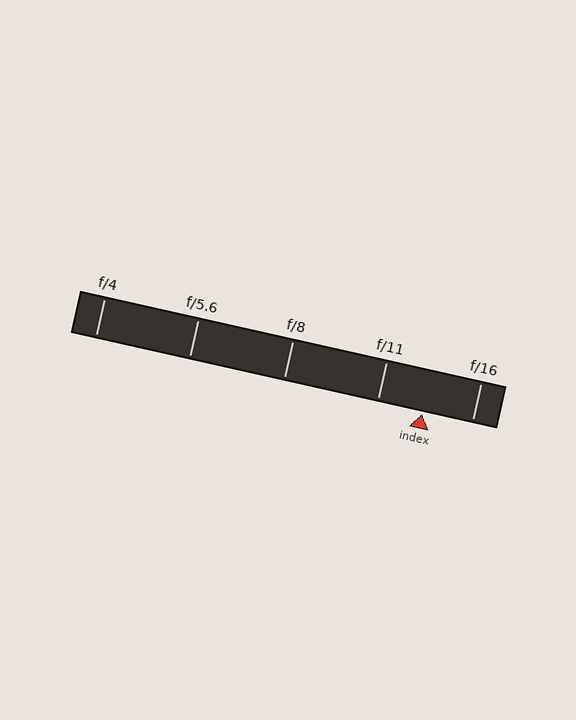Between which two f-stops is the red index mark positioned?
The index mark is between f/11 and f/16.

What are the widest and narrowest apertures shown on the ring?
The widest aperture shown is f/4 and the narrowest is f/16.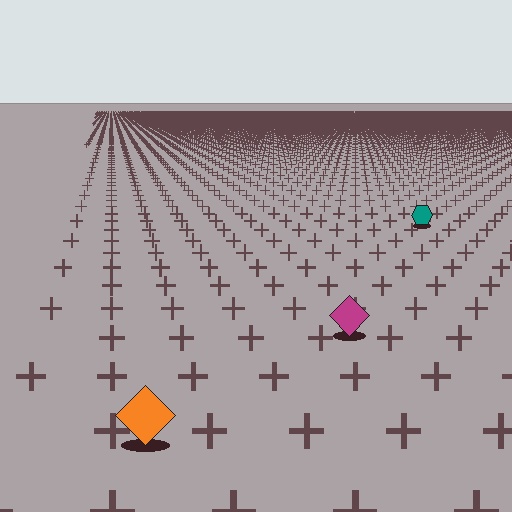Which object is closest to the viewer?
The orange diamond is closest. The texture marks near it are larger and more spread out.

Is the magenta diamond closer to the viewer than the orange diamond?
No. The orange diamond is closer — you can tell from the texture gradient: the ground texture is coarser near it.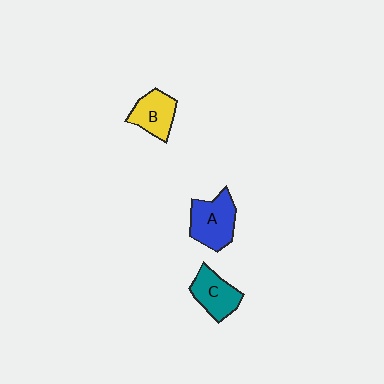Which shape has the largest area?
Shape A (blue).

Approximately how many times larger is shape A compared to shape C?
Approximately 1.2 times.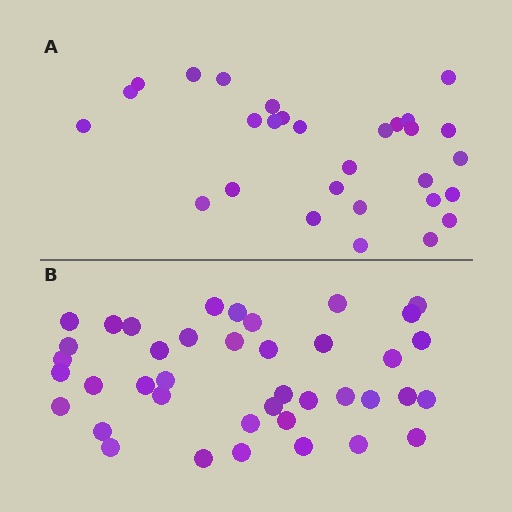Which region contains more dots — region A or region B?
Region B (the bottom region) has more dots.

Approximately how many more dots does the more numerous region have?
Region B has roughly 12 or so more dots than region A.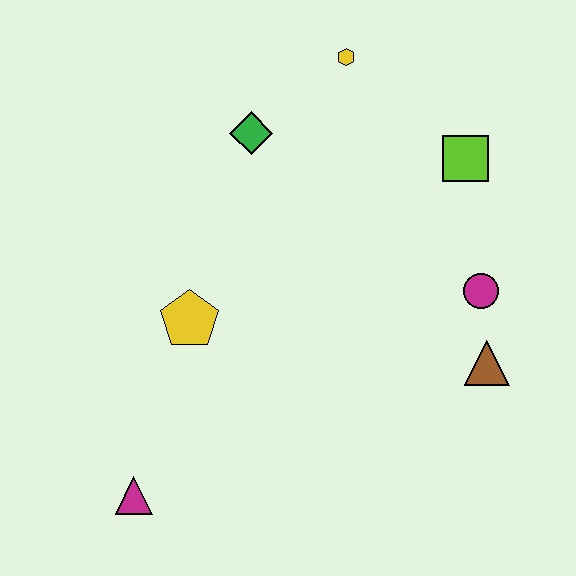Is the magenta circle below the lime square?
Yes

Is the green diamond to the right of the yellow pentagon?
Yes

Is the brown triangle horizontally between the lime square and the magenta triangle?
No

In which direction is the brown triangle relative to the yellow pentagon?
The brown triangle is to the right of the yellow pentagon.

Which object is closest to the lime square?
The magenta circle is closest to the lime square.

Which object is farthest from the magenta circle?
The magenta triangle is farthest from the magenta circle.